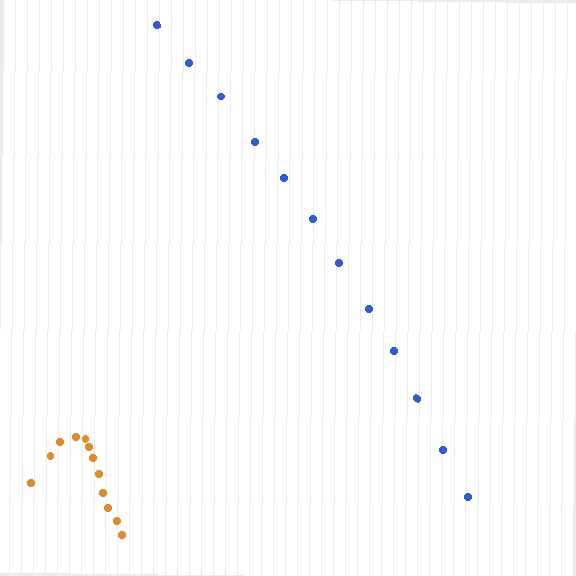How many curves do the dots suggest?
There are 2 distinct paths.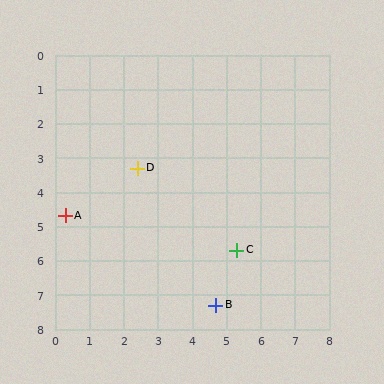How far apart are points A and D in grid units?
Points A and D are about 2.5 grid units apart.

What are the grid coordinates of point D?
Point D is at approximately (2.4, 3.3).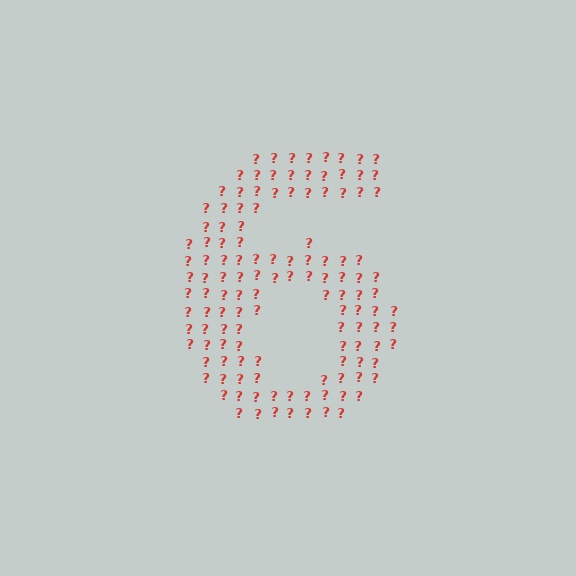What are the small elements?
The small elements are question marks.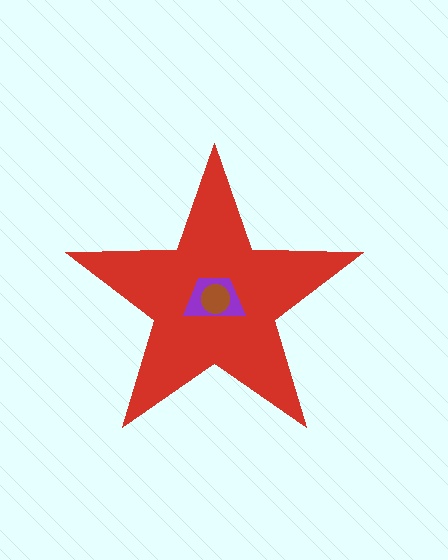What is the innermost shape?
The brown circle.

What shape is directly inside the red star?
The purple trapezoid.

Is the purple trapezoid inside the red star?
Yes.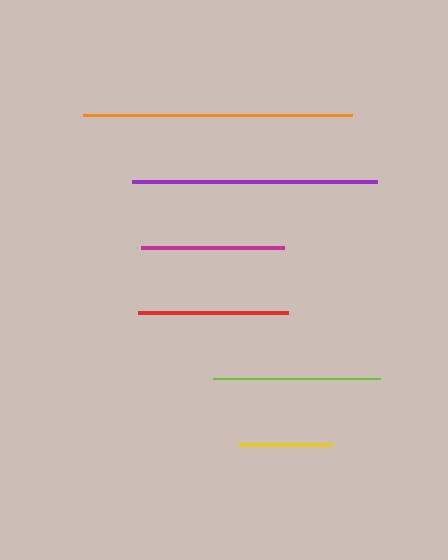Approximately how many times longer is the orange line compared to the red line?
The orange line is approximately 1.8 times the length of the red line.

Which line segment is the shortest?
The yellow line is the shortest at approximately 94 pixels.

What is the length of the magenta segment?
The magenta segment is approximately 143 pixels long.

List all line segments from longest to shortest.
From longest to shortest: orange, purple, lime, red, magenta, yellow.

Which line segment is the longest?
The orange line is the longest at approximately 270 pixels.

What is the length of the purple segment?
The purple segment is approximately 245 pixels long.